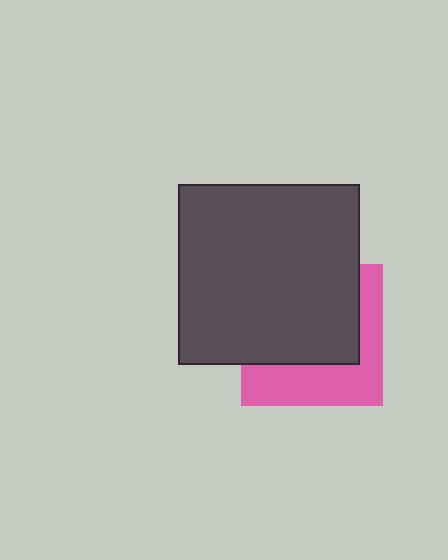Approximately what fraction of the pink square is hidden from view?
Roughly 60% of the pink square is hidden behind the dark gray square.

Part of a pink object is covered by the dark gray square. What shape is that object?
It is a square.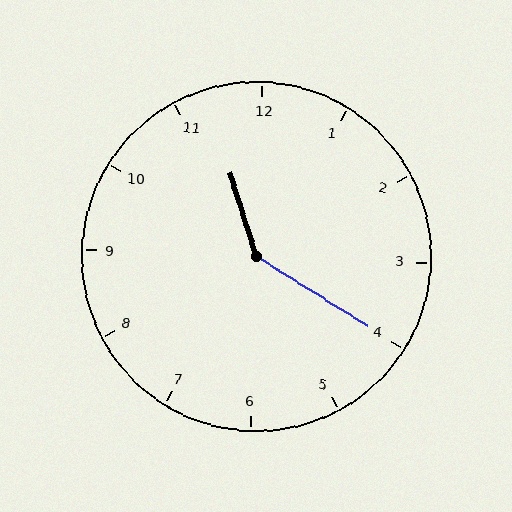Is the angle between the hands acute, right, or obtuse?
It is obtuse.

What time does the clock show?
11:20.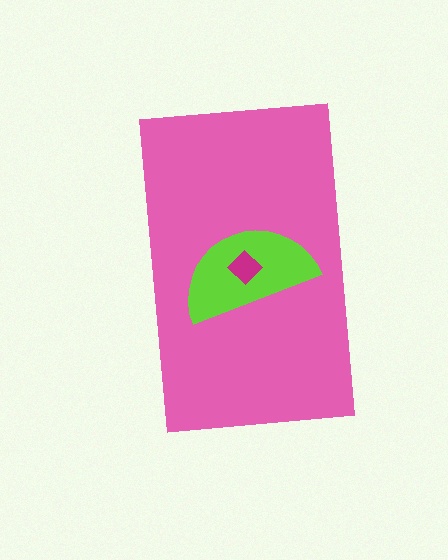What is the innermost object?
The magenta diamond.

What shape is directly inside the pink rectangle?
The lime semicircle.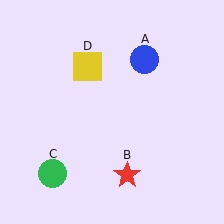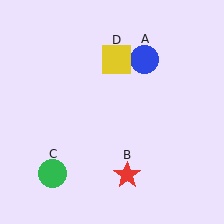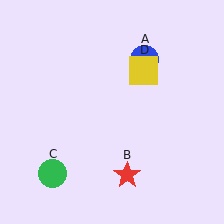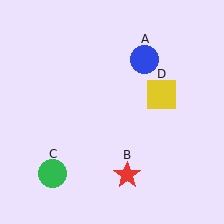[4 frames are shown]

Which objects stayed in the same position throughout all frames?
Blue circle (object A) and red star (object B) and green circle (object C) remained stationary.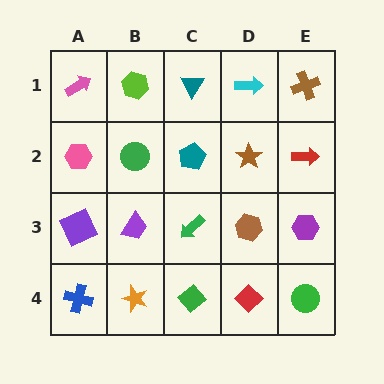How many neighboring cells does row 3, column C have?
4.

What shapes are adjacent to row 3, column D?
A brown star (row 2, column D), a red diamond (row 4, column D), a green arrow (row 3, column C), a purple hexagon (row 3, column E).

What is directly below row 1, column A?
A pink hexagon.